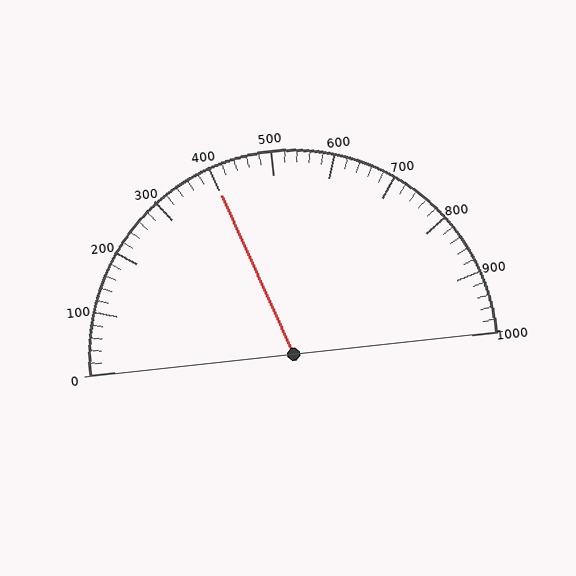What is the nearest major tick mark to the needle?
The nearest major tick mark is 400.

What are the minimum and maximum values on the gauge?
The gauge ranges from 0 to 1000.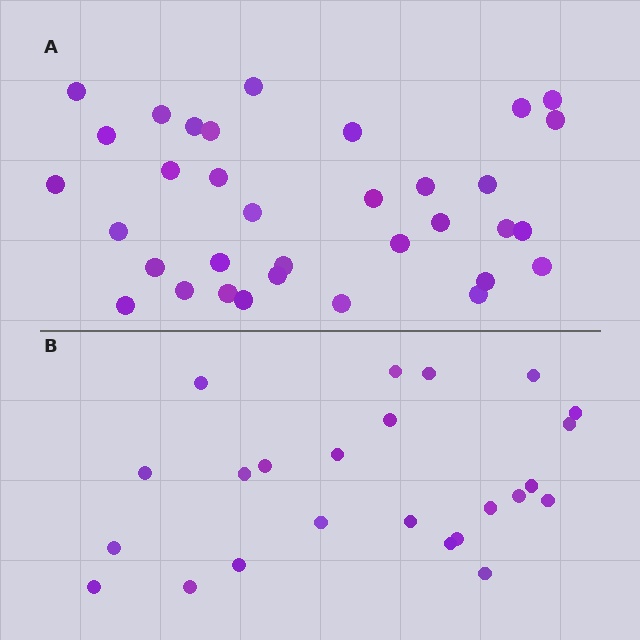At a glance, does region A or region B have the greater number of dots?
Region A (the top region) has more dots.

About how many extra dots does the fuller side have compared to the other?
Region A has roughly 10 or so more dots than region B.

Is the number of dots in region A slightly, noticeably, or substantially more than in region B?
Region A has noticeably more, but not dramatically so. The ratio is roughly 1.4 to 1.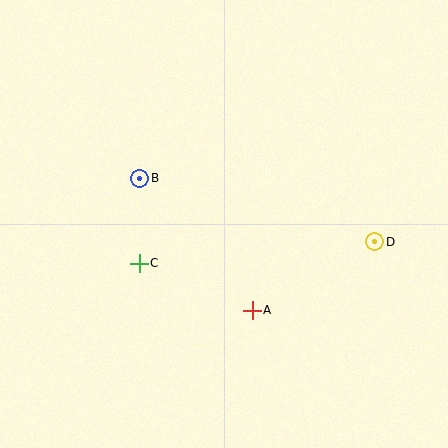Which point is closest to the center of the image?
Point A at (252, 310) is closest to the center.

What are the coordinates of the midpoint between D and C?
The midpoint between D and C is at (257, 253).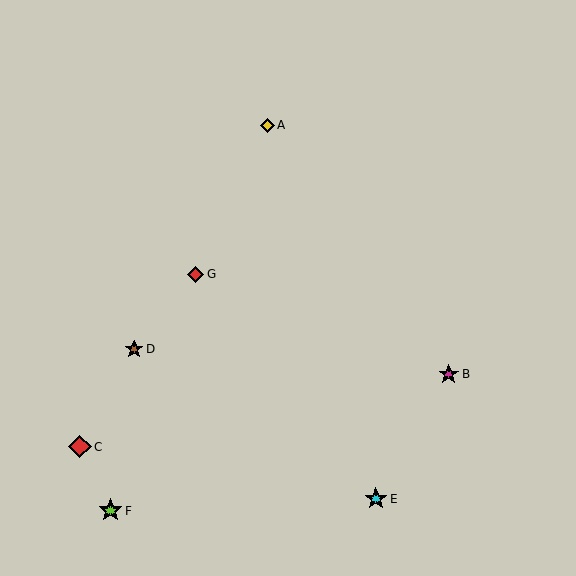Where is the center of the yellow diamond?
The center of the yellow diamond is at (267, 125).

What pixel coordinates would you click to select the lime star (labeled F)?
Click at (110, 511) to select the lime star F.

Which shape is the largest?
The lime star (labeled F) is the largest.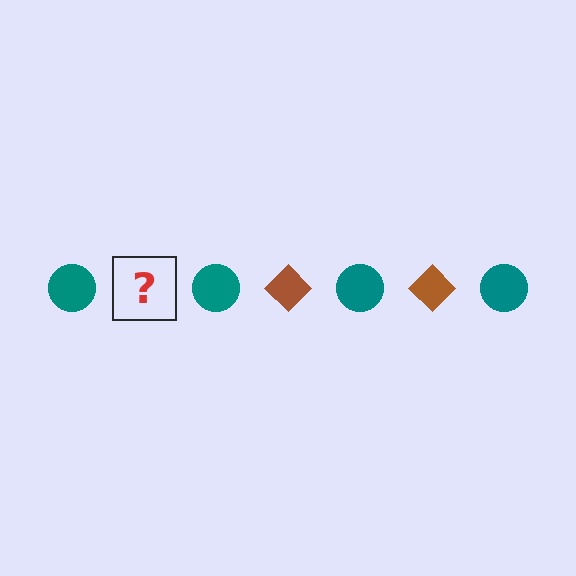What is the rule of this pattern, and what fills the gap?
The rule is that the pattern alternates between teal circle and brown diamond. The gap should be filled with a brown diamond.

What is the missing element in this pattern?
The missing element is a brown diamond.